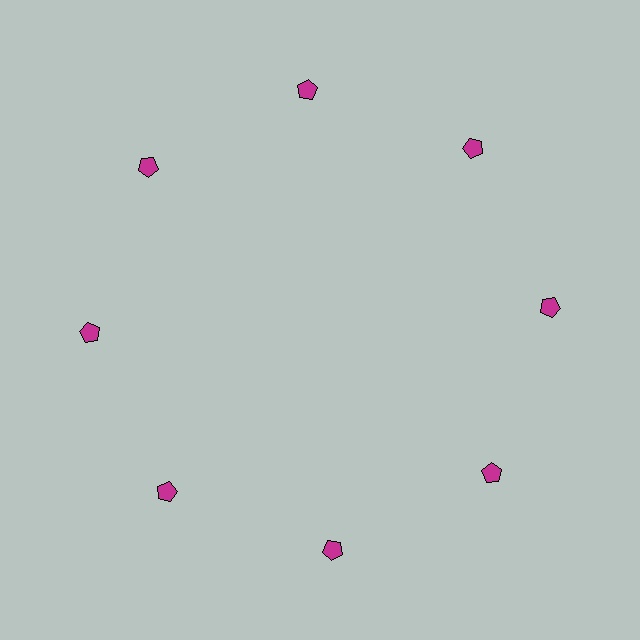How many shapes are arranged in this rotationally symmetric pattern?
There are 8 shapes, arranged in 8 groups of 1.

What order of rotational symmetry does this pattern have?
This pattern has 8-fold rotational symmetry.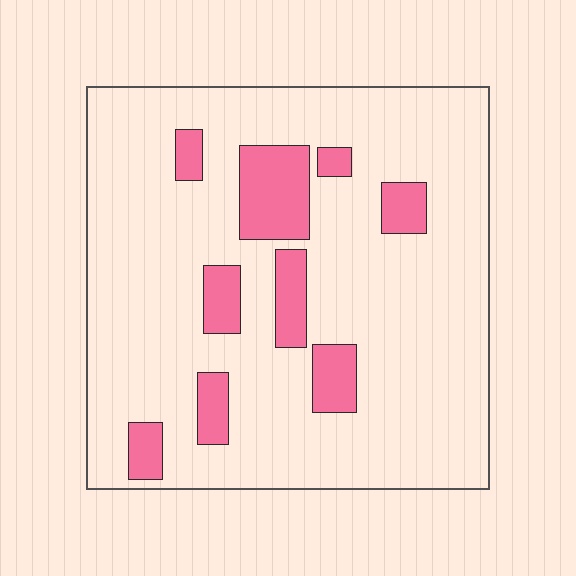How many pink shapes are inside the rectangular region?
9.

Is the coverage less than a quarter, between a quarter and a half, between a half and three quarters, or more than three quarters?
Less than a quarter.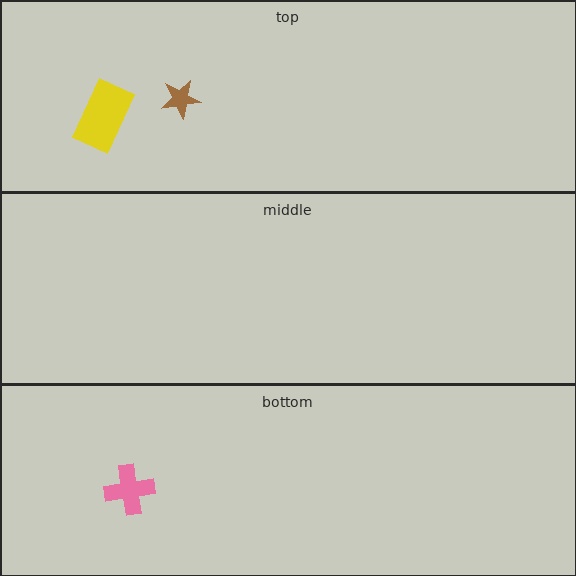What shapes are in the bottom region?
The pink cross.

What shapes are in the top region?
The yellow rectangle, the brown star.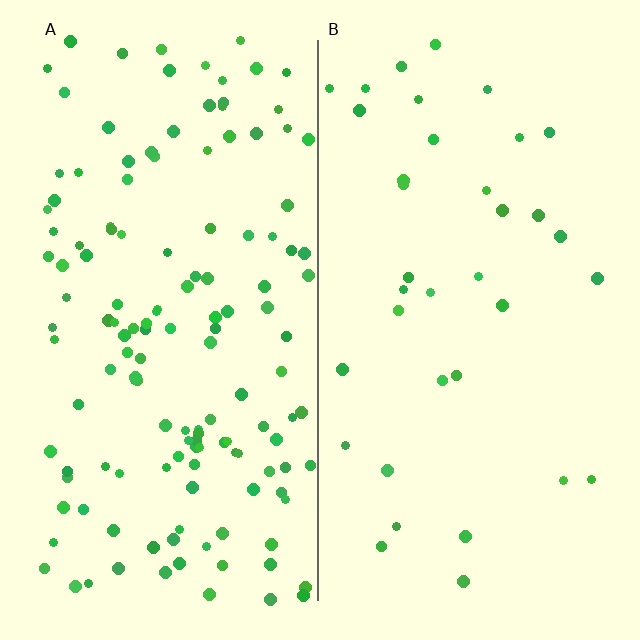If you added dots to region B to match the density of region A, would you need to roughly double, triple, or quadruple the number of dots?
Approximately quadruple.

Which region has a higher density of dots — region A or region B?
A (the left).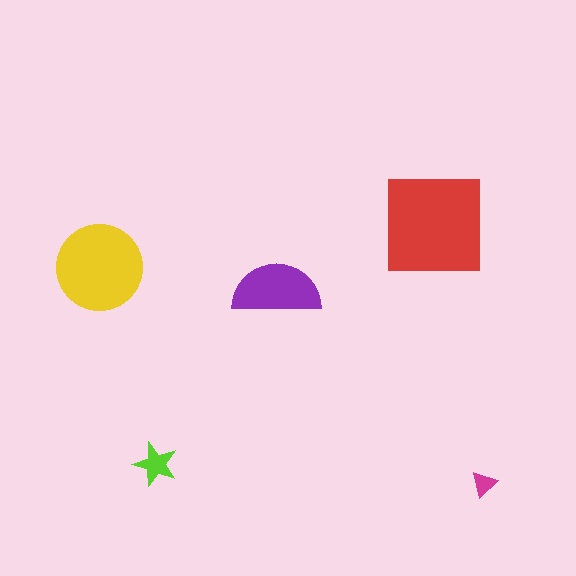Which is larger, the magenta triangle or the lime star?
The lime star.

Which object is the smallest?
The magenta triangle.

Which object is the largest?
The red square.